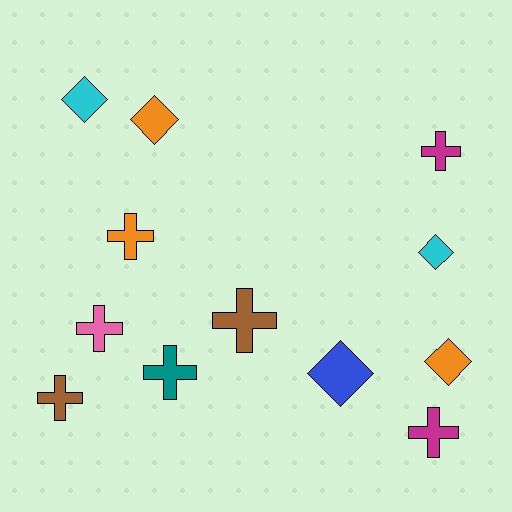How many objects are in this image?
There are 12 objects.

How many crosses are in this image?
There are 7 crosses.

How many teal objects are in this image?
There is 1 teal object.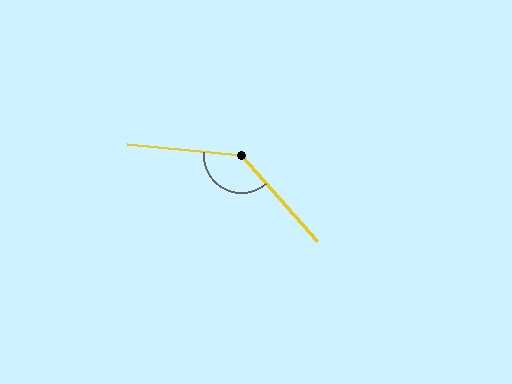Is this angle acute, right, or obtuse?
It is obtuse.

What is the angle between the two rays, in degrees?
Approximately 137 degrees.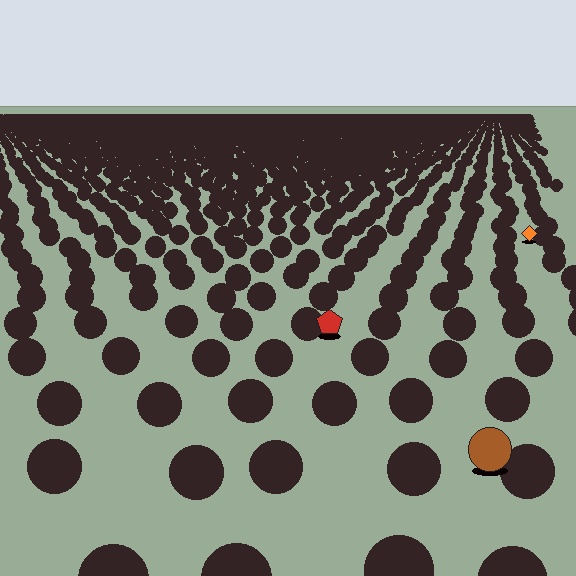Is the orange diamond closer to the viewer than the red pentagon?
No. The red pentagon is closer — you can tell from the texture gradient: the ground texture is coarser near it.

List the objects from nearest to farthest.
From nearest to farthest: the brown circle, the red pentagon, the orange diamond.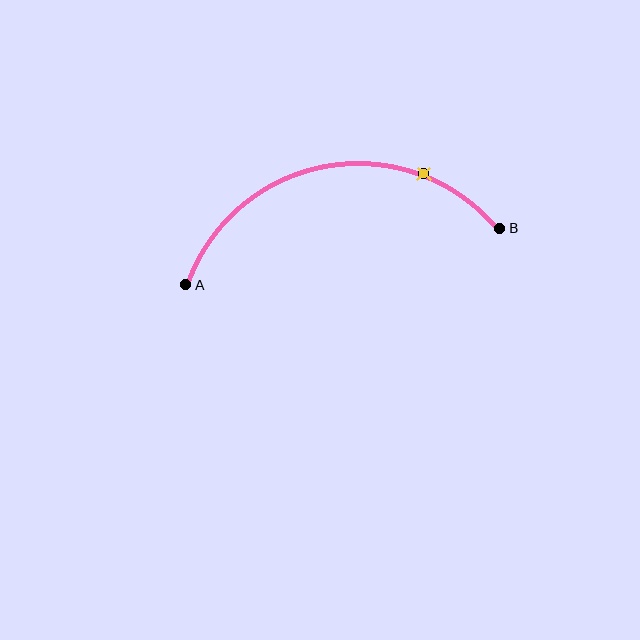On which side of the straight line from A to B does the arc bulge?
The arc bulges above the straight line connecting A and B.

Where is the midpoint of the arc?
The arc midpoint is the point on the curve farthest from the straight line joining A and B. It sits above that line.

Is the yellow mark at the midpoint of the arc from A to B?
No. The yellow mark lies on the arc but is closer to endpoint B. The arc midpoint would be at the point on the curve equidistant along the arc from both A and B.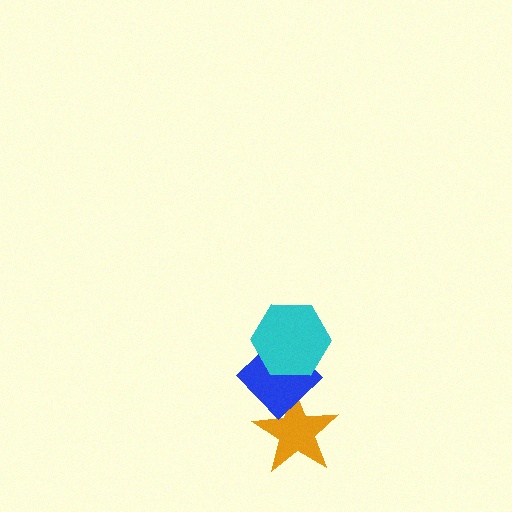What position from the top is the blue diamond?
The blue diamond is 2nd from the top.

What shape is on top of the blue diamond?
The cyan hexagon is on top of the blue diamond.